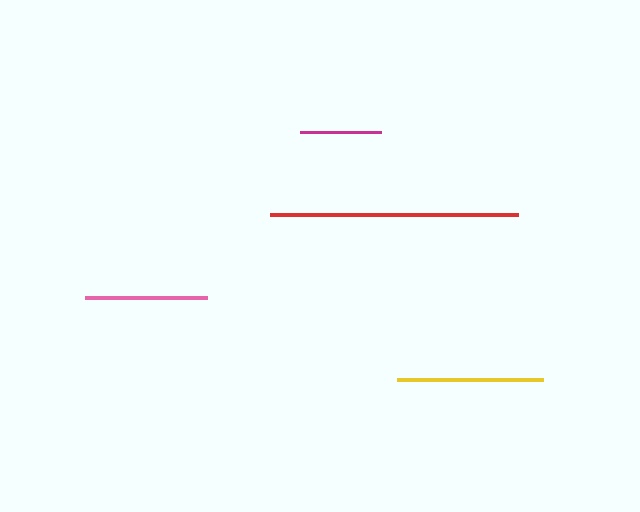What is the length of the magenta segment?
The magenta segment is approximately 81 pixels long.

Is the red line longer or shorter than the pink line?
The red line is longer than the pink line.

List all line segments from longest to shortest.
From longest to shortest: red, yellow, pink, magenta.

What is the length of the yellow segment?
The yellow segment is approximately 147 pixels long.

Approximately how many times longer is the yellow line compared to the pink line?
The yellow line is approximately 1.2 times the length of the pink line.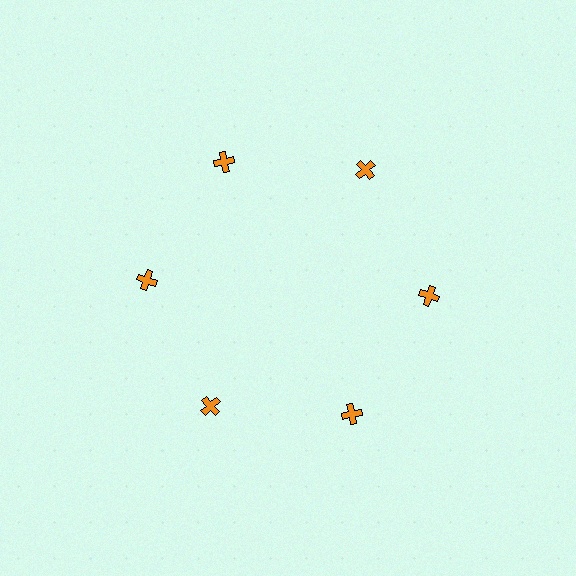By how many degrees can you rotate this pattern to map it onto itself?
The pattern maps onto itself every 60 degrees of rotation.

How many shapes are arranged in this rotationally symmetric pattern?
There are 6 shapes, arranged in 6 groups of 1.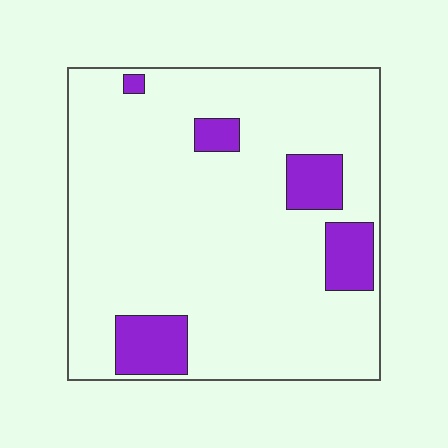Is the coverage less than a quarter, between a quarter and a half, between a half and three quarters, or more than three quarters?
Less than a quarter.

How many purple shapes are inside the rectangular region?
5.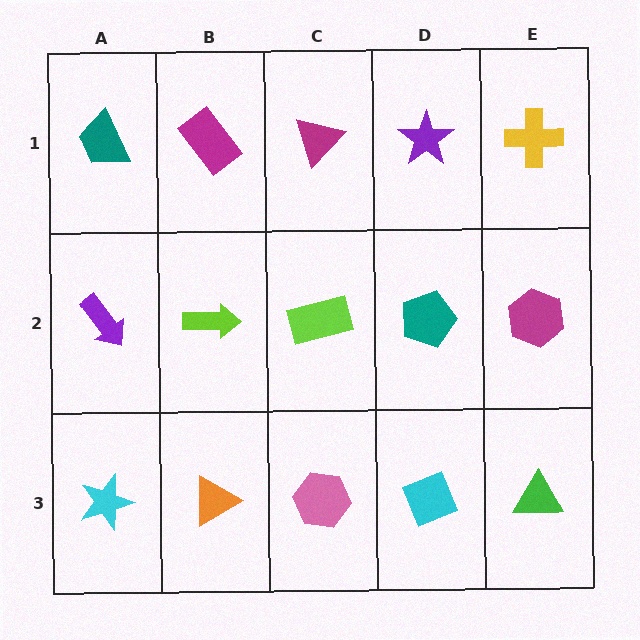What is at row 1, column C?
A magenta triangle.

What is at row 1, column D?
A purple star.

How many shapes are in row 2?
5 shapes.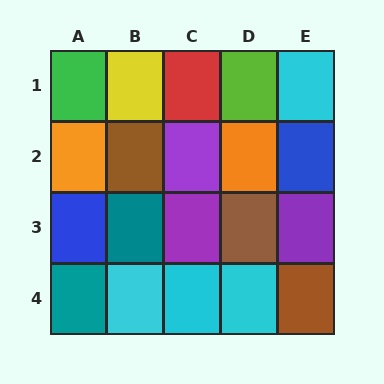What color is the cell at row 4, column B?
Cyan.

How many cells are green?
1 cell is green.